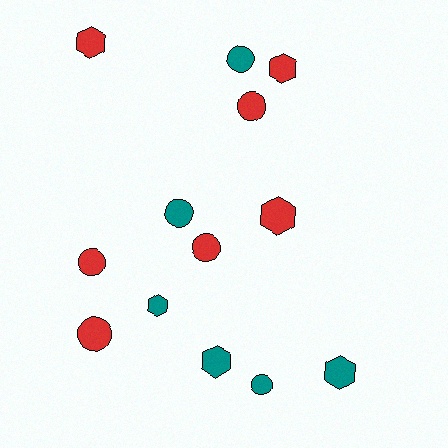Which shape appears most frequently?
Circle, with 7 objects.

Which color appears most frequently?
Red, with 7 objects.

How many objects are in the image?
There are 13 objects.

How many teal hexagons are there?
There are 3 teal hexagons.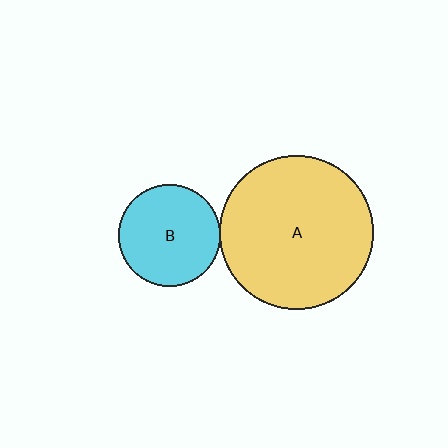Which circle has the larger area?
Circle A (yellow).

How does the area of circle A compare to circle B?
Approximately 2.3 times.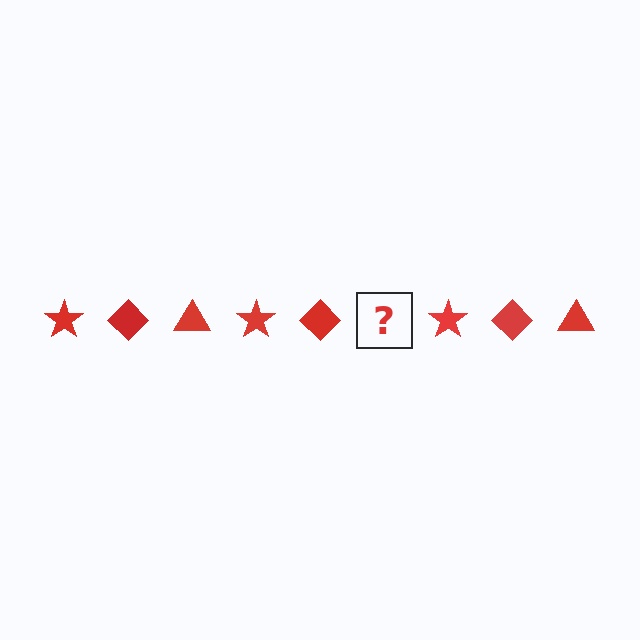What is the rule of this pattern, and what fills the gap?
The rule is that the pattern cycles through star, diamond, triangle shapes in red. The gap should be filled with a red triangle.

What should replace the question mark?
The question mark should be replaced with a red triangle.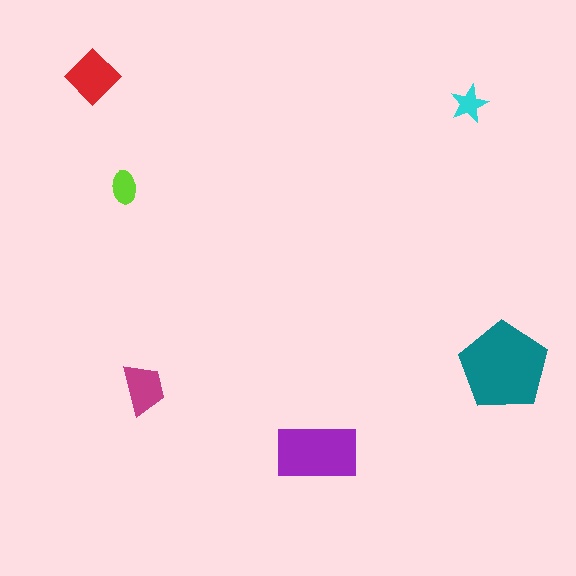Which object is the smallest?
The cyan star.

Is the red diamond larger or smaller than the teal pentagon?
Smaller.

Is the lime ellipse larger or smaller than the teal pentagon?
Smaller.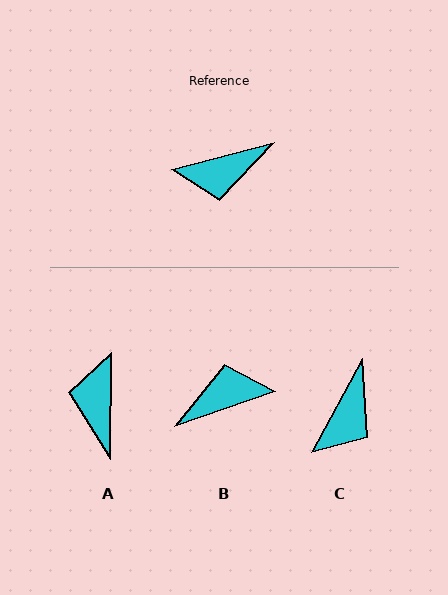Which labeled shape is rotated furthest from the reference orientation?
B, about 175 degrees away.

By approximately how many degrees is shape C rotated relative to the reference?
Approximately 47 degrees counter-clockwise.